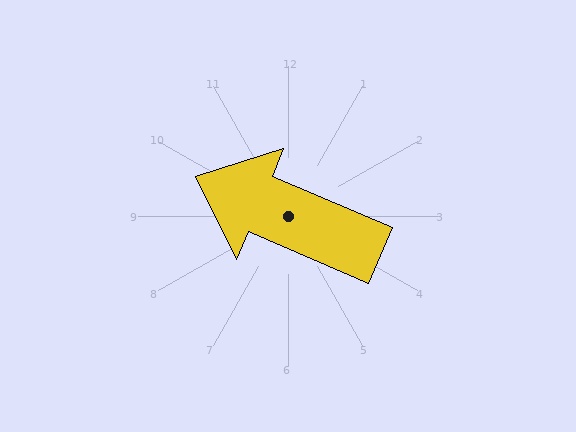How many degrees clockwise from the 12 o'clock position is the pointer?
Approximately 293 degrees.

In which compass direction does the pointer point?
Northwest.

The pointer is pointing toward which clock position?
Roughly 10 o'clock.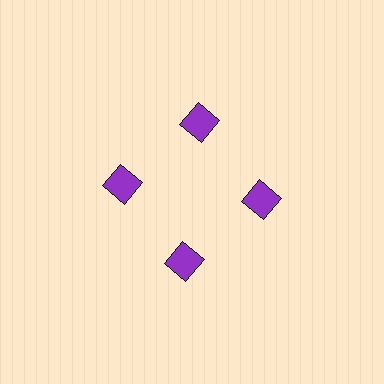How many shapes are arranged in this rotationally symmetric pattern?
There are 4 shapes, arranged in 4 groups of 1.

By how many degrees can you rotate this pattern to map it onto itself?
The pattern maps onto itself every 90 degrees of rotation.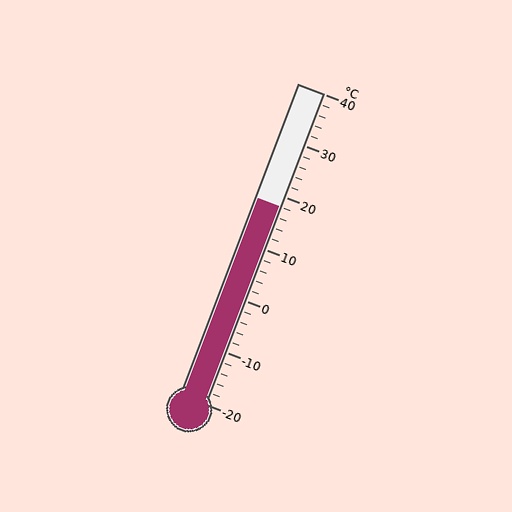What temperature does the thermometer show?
The thermometer shows approximately 18°C.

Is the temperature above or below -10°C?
The temperature is above -10°C.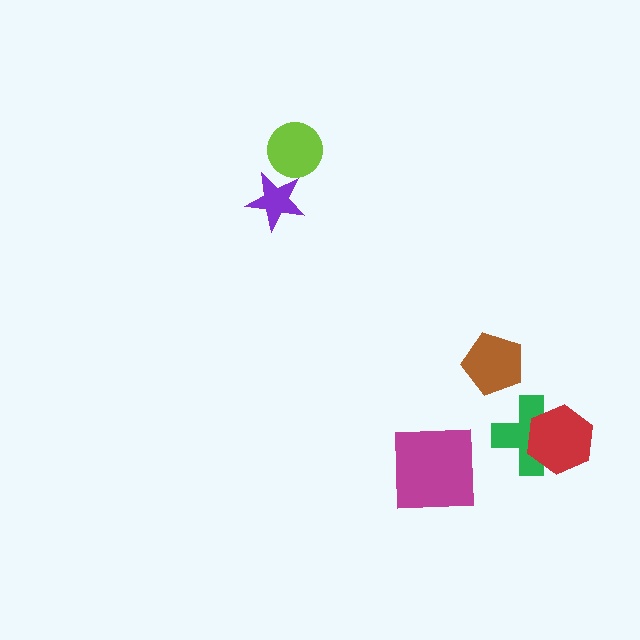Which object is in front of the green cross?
The red hexagon is in front of the green cross.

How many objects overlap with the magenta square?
0 objects overlap with the magenta square.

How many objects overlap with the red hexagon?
1 object overlaps with the red hexagon.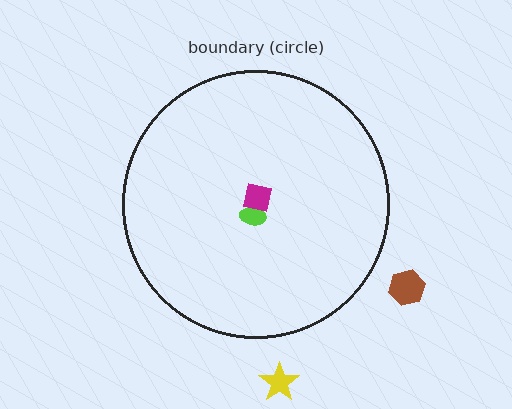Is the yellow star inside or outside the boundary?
Outside.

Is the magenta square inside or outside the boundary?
Inside.